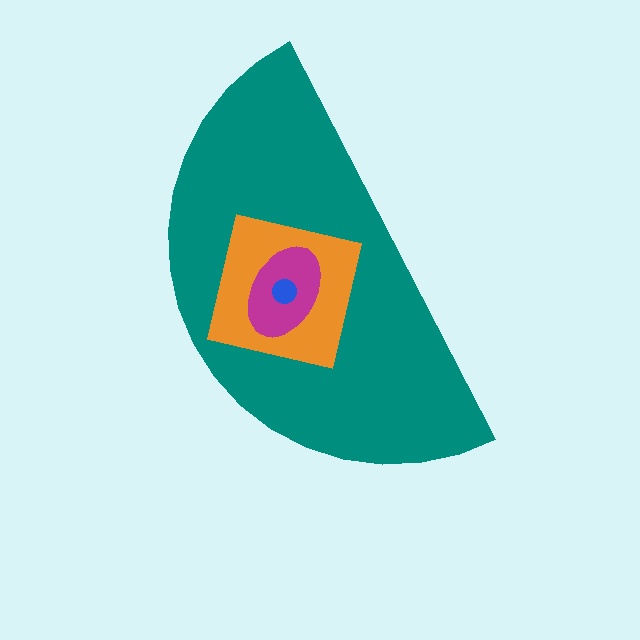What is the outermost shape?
The teal semicircle.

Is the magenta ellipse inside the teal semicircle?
Yes.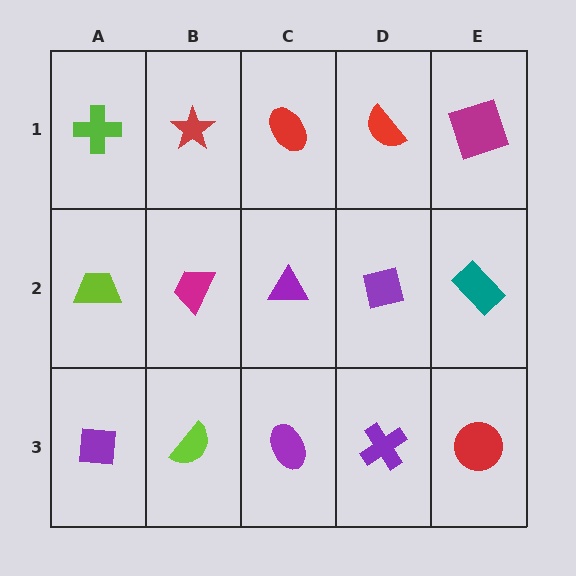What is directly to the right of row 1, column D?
A magenta square.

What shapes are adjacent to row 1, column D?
A purple square (row 2, column D), a red ellipse (row 1, column C), a magenta square (row 1, column E).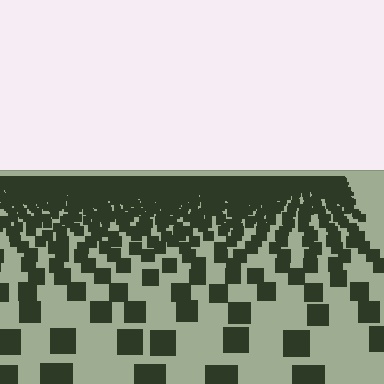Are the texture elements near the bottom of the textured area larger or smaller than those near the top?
Larger. Near the bottom, elements are closer to the viewer and appear at a bigger on-screen size.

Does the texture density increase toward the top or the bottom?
Density increases toward the top.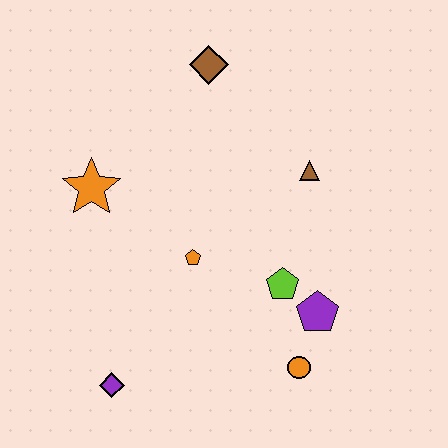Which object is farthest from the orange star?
The orange circle is farthest from the orange star.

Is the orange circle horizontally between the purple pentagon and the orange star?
Yes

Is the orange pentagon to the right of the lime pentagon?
No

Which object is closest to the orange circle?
The purple pentagon is closest to the orange circle.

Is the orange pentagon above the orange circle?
Yes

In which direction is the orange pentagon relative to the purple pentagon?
The orange pentagon is to the left of the purple pentagon.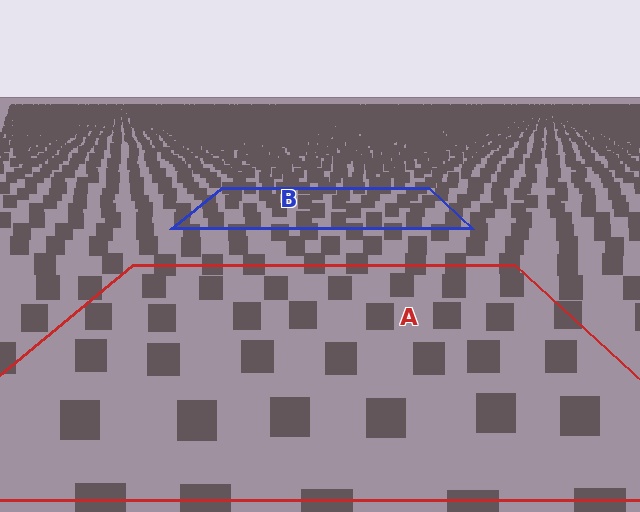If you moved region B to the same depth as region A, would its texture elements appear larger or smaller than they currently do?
They would appear larger. At a closer depth, the same texture elements are projected at a bigger on-screen size.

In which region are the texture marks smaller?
The texture marks are smaller in region B, because it is farther away.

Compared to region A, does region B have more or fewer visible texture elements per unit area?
Region B has more texture elements per unit area — they are packed more densely because it is farther away.